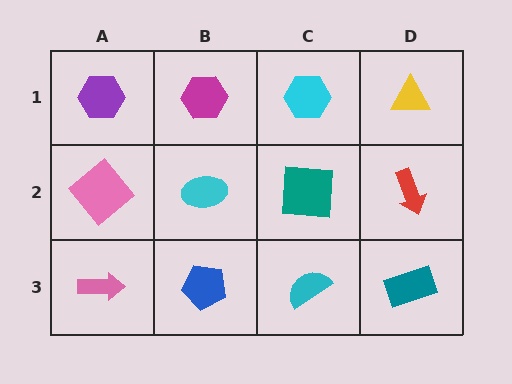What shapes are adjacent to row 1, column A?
A pink diamond (row 2, column A), a magenta hexagon (row 1, column B).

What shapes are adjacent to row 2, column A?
A purple hexagon (row 1, column A), a pink arrow (row 3, column A), a cyan ellipse (row 2, column B).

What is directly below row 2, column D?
A teal rectangle.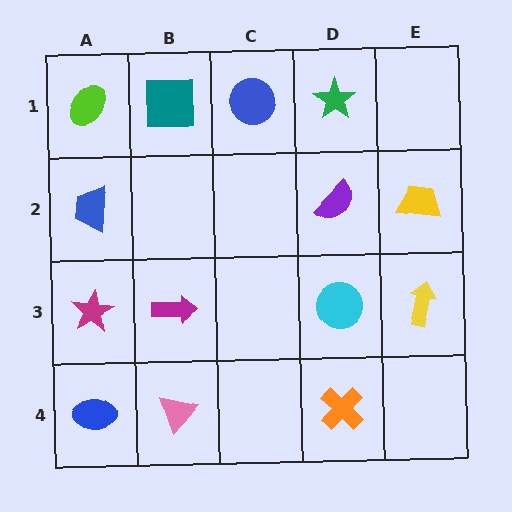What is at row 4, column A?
A blue ellipse.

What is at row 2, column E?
A yellow trapezoid.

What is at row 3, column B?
A magenta arrow.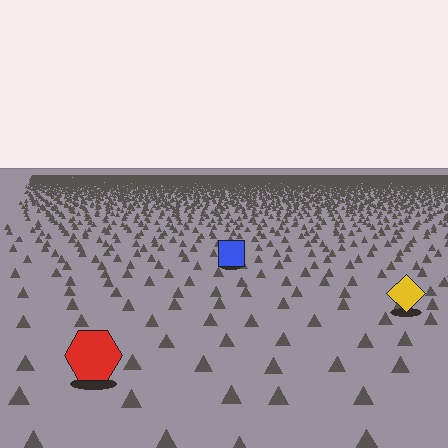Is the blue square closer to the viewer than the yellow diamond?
No. The yellow diamond is closer — you can tell from the texture gradient: the ground texture is coarser near it.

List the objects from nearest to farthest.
From nearest to farthest: the red hexagon, the yellow diamond, the blue square.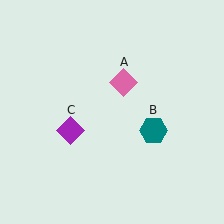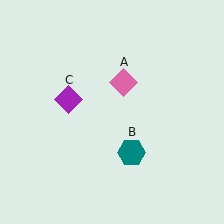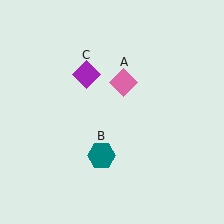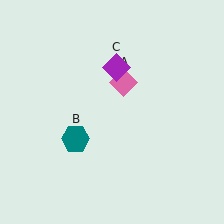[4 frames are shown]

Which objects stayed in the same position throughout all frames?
Pink diamond (object A) remained stationary.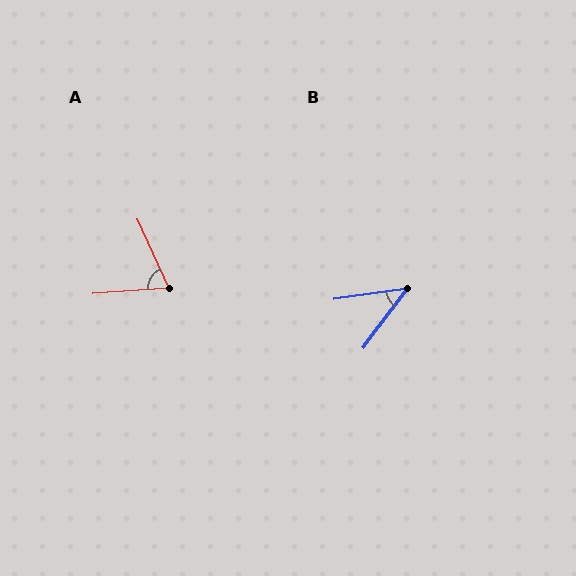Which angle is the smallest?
B, at approximately 45 degrees.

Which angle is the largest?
A, at approximately 70 degrees.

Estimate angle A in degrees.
Approximately 70 degrees.